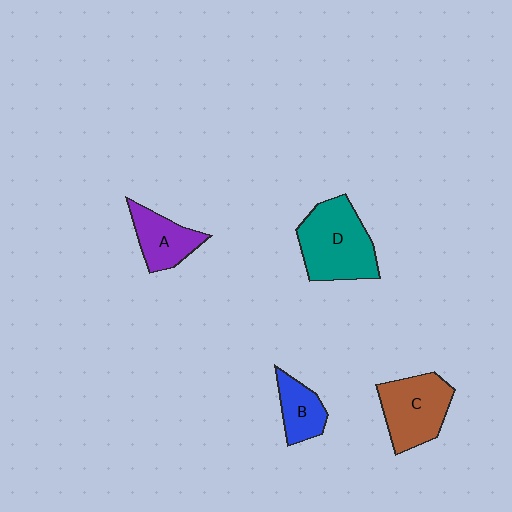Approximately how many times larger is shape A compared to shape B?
Approximately 1.2 times.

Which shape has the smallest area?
Shape B (blue).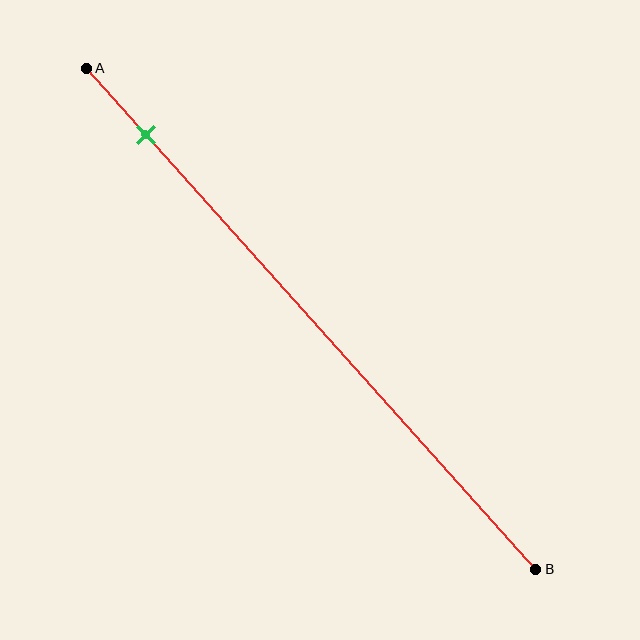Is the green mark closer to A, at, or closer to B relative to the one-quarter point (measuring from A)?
The green mark is closer to point A than the one-quarter point of segment AB.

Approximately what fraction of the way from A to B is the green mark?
The green mark is approximately 15% of the way from A to B.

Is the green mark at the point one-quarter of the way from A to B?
No, the mark is at about 15% from A, not at the 25% one-quarter point.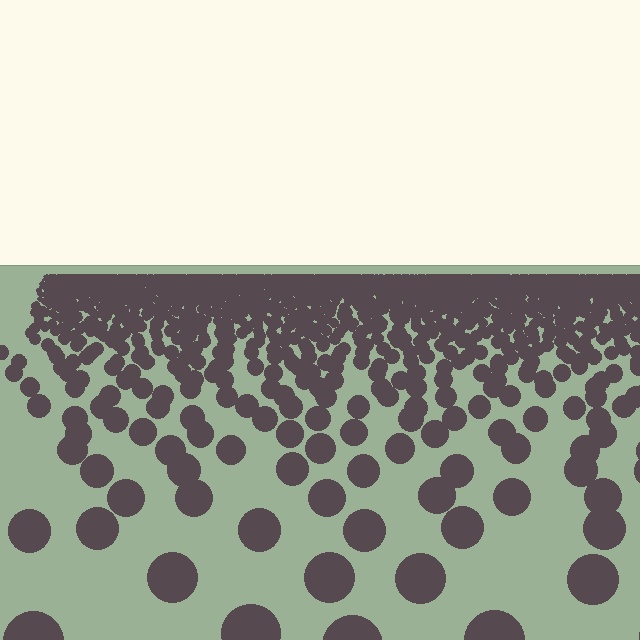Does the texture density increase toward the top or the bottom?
Density increases toward the top.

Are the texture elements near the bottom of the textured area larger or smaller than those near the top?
Larger. Near the bottom, elements are closer to the viewer and appear at a bigger on-screen size.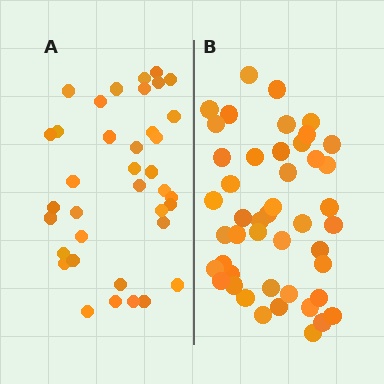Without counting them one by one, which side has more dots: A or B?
Region B (the right region) has more dots.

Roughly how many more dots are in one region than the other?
Region B has roughly 8 or so more dots than region A.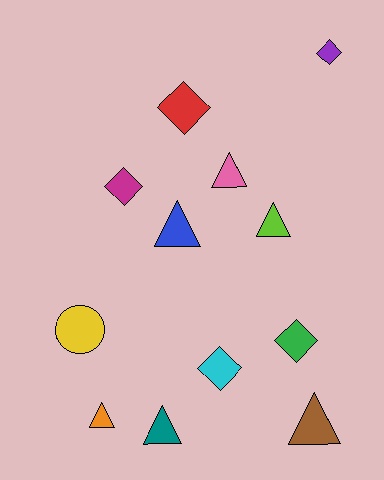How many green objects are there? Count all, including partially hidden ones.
There is 1 green object.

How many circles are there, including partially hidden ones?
There is 1 circle.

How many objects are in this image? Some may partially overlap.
There are 12 objects.